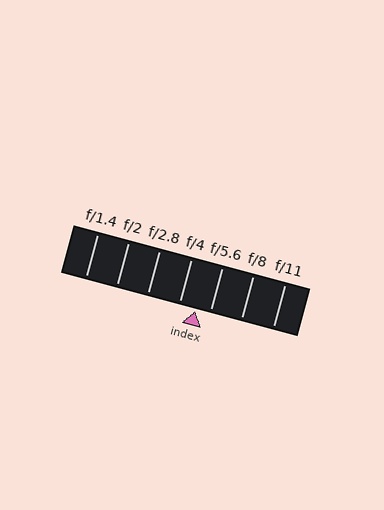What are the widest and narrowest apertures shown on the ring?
The widest aperture shown is f/1.4 and the narrowest is f/11.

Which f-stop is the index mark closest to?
The index mark is closest to f/5.6.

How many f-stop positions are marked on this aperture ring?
There are 7 f-stop positions marked.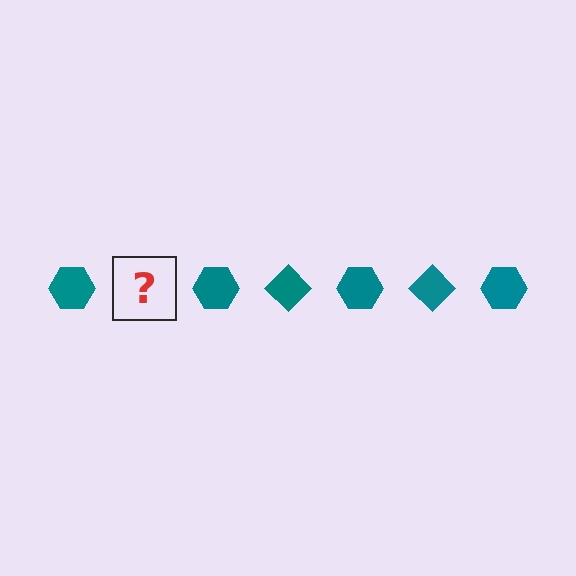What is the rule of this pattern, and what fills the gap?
The rule is that the pattern cycles through hexagon, diamond shapes in teal. The gap should be filled with a teal diamond.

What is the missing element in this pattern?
The missing element is a teal diamond.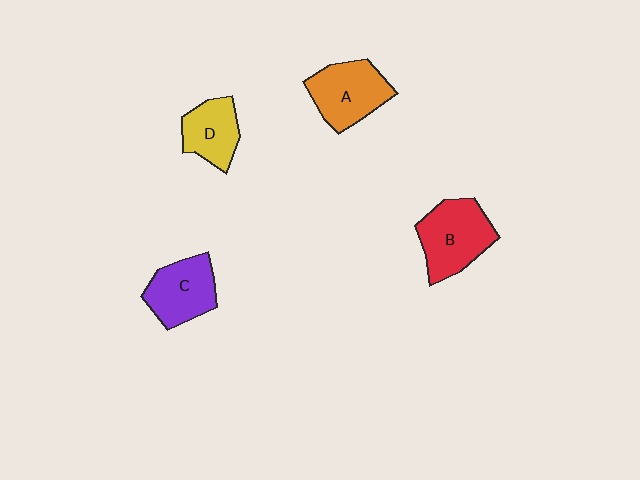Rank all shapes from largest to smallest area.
From largest to smallest: B (red), A (orange), C (purple), D (yellow).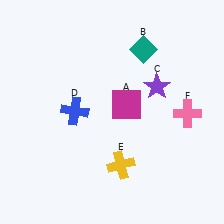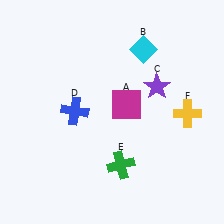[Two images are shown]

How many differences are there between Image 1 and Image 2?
There are 3 differences between the two images.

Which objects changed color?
B changed from teal to cyan. E changed from yellow to green. F changed from pink to yellow.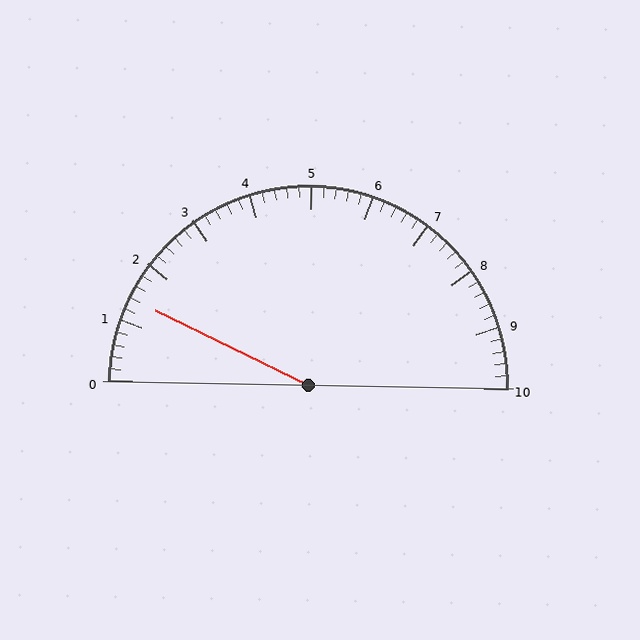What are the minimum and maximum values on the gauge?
The gauge ranges from 0 to 10.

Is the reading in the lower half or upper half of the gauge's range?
The reading is in the lower half of the range (0 to 10).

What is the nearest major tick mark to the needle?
The nearest major tick mark is 1.